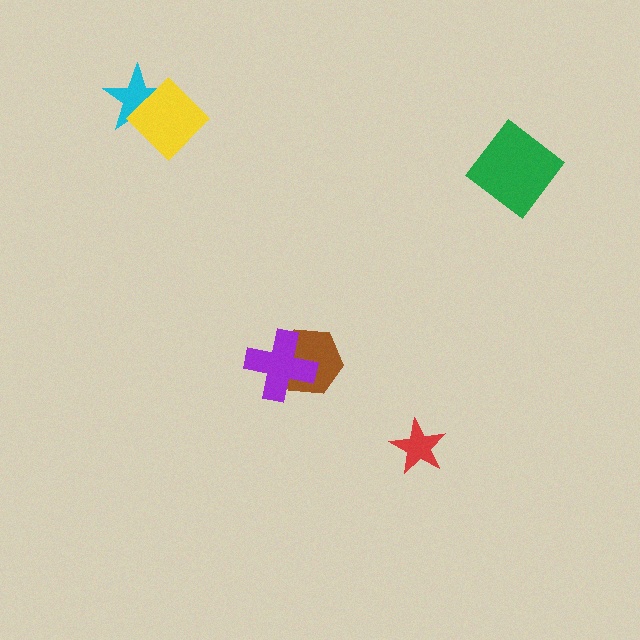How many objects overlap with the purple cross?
1 object overlaps with the purple cross.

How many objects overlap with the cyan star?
1 object overlaps with the cyan star.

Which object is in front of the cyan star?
The yellow diamond is in front of the cyan star.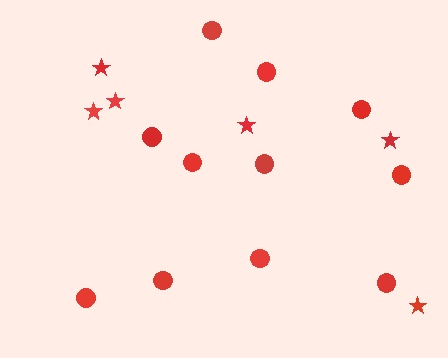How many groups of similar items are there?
There are 2 groups: one group of circles (11) and one group of stars (6).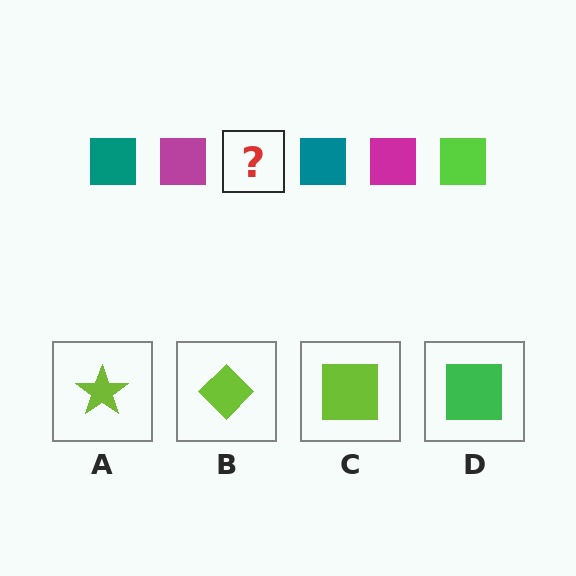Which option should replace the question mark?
Option C.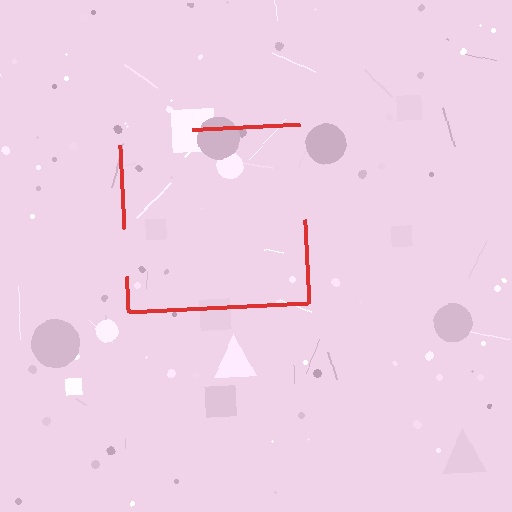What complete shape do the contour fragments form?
The contour fragments form a square.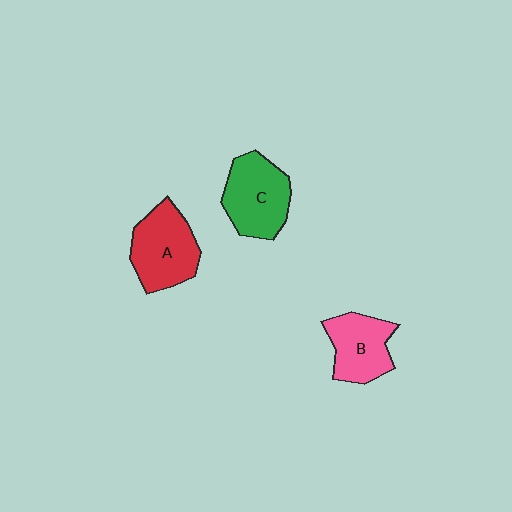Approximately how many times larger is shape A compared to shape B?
Approximately 1.2 times.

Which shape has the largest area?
Shape A (red).